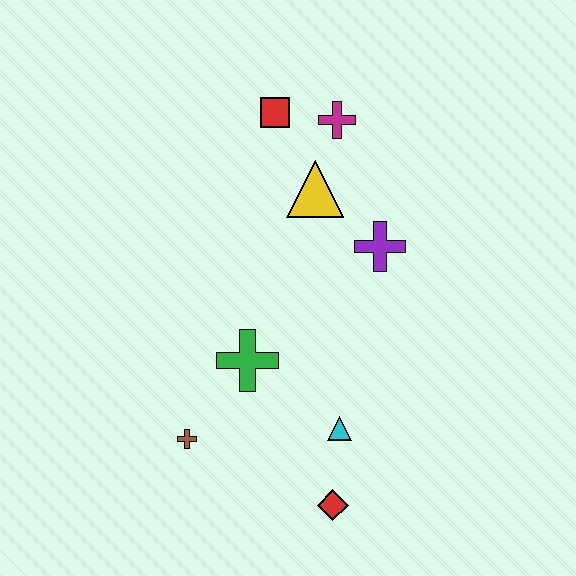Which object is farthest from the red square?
The red diamond is farthest from the red square.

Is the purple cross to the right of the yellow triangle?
Yes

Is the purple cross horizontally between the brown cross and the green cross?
No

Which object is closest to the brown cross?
The green cross is closest to the brown cross.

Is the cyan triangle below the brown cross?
No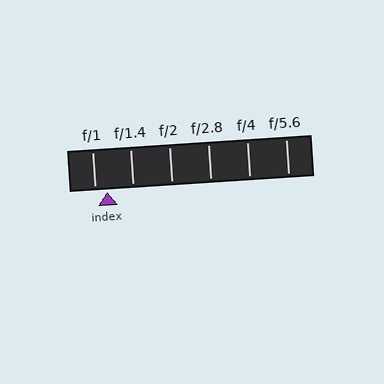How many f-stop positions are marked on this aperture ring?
There are 6 f-stop positions marked.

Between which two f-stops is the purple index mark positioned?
The index mark is between f/1 and f/1.4.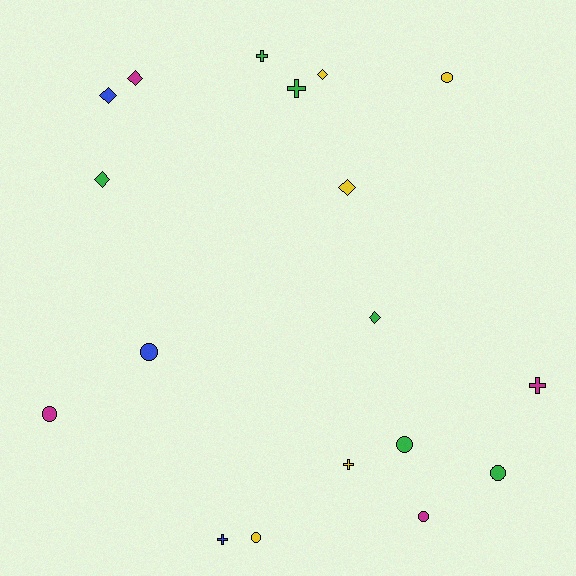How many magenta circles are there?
There are 2 magenta circles.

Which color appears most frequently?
Green, with 6 objects.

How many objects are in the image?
There are 18 objects.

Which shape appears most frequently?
Circle, with 7 objects.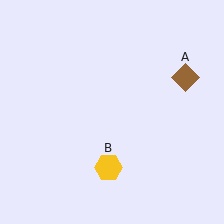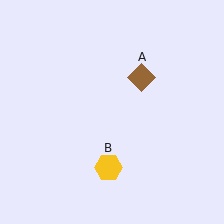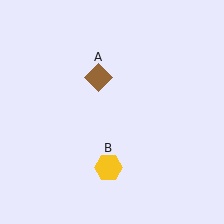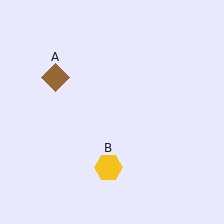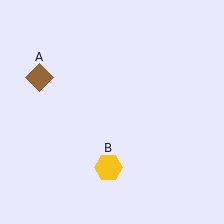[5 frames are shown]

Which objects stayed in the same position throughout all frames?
Yellow hexagon (object B) remained stationary.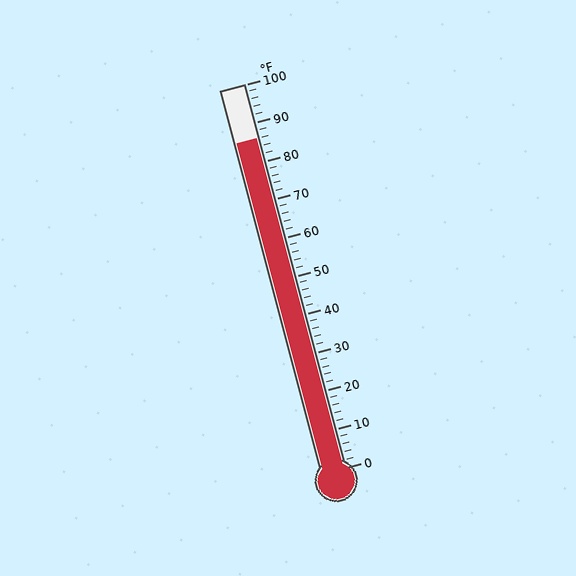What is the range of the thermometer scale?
The thermometer scale ranges from 0°F to 100°F.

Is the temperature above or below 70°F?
The temperature is above 70°F.